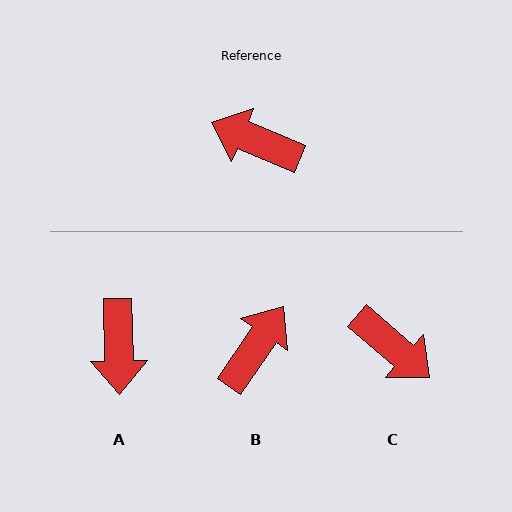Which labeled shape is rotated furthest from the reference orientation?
C, about 162 degrees away.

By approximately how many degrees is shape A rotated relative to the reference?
Approximately 114 degrees counter-clockwise.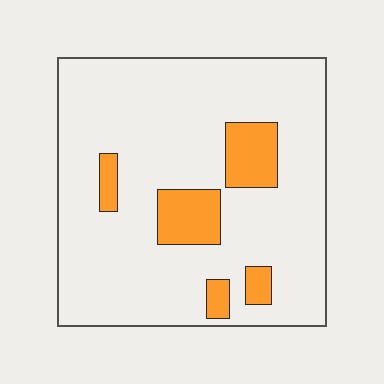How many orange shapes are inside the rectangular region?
5.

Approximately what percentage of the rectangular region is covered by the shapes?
Approximately 15%.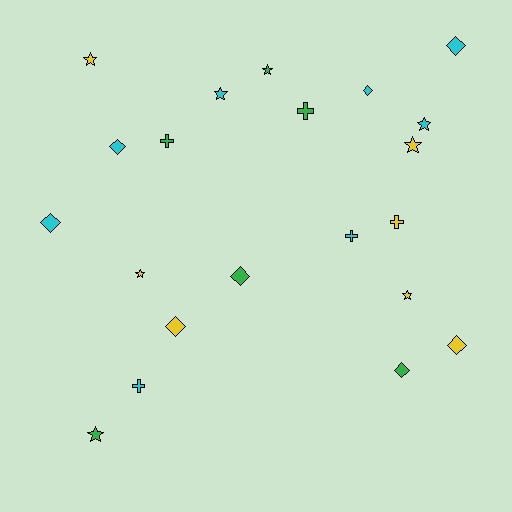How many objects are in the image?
There are 21 objects.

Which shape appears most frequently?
Star, with 8 objects.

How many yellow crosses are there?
There is 1 yellow cross.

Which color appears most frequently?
Cyan, with 8 objects.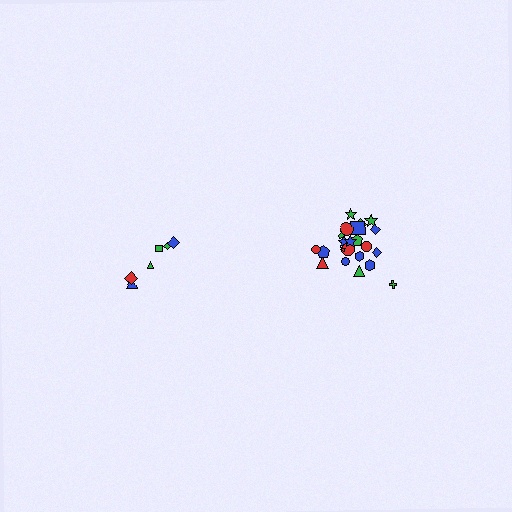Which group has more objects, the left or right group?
The right group.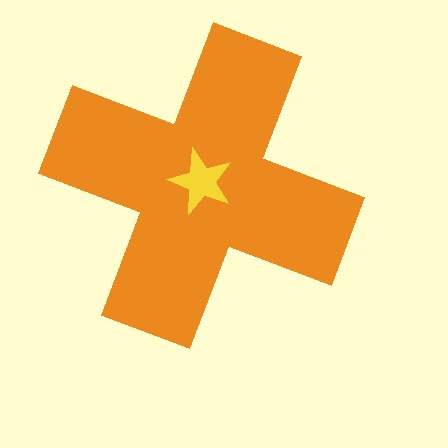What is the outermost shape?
The orange cross.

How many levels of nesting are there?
2.